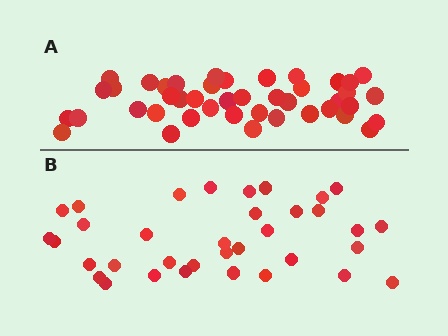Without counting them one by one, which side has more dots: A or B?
Region A (the top region) has more dots.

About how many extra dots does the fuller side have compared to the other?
Region A has roughly 8 or so more dots than region B.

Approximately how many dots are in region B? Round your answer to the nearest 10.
About 40 dots. (The exact count is 35, which rounds to 40.)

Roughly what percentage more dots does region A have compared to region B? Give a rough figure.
About 25% more.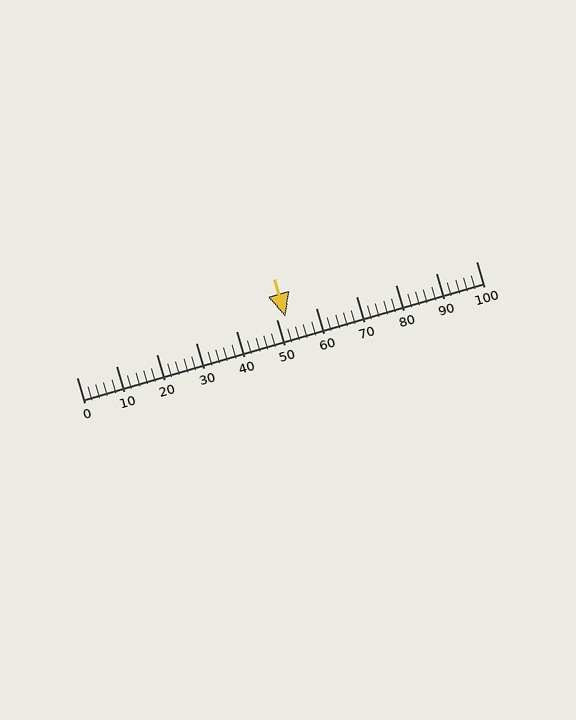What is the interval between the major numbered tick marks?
The major tick marks are spaced 10 units apart.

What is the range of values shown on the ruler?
The ruler shows values from 0 to 100.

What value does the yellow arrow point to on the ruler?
The yellow arrow points to approximately 52.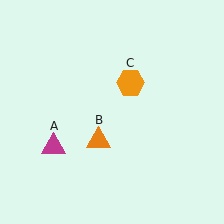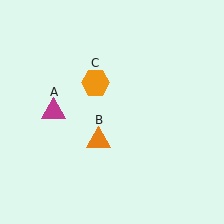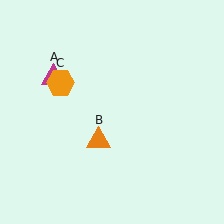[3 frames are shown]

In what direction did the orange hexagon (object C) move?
The orange hexagon (object C) moved left.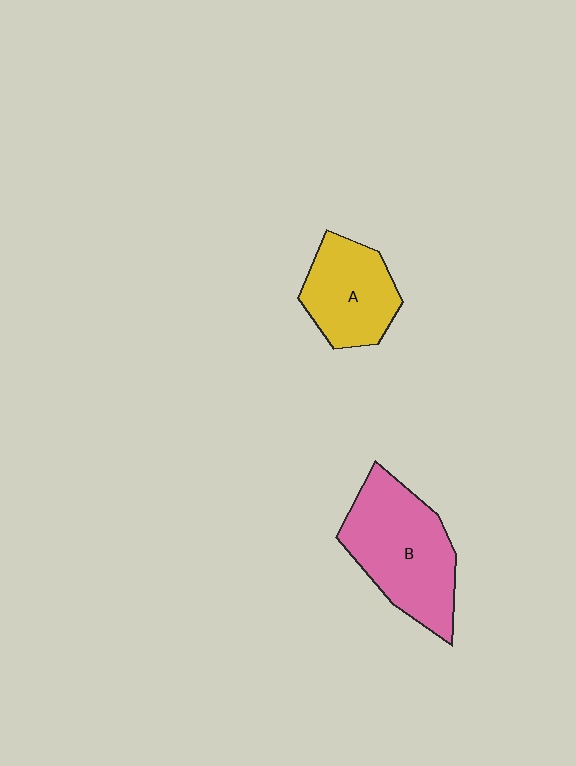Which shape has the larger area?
Shape B (pink).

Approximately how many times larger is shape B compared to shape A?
Approximately 1.5 times.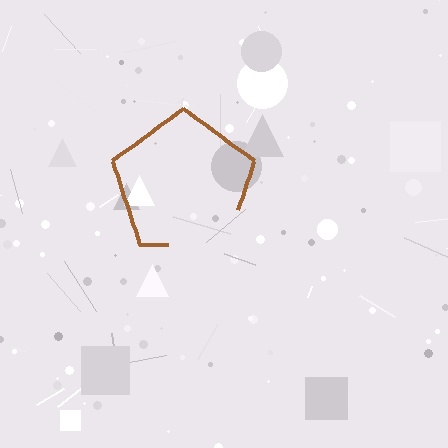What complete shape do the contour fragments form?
The contour fragments form a pentagon.